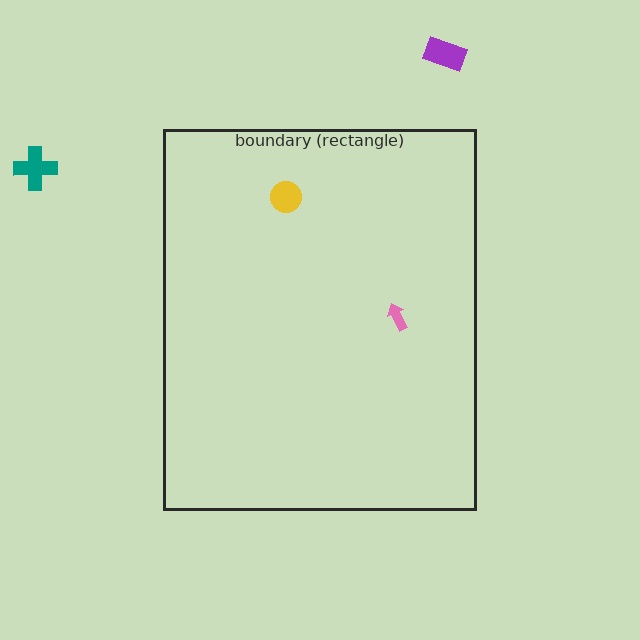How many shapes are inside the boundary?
2 inside, 2 outside.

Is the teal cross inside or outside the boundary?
Outside.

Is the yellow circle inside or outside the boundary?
Inside.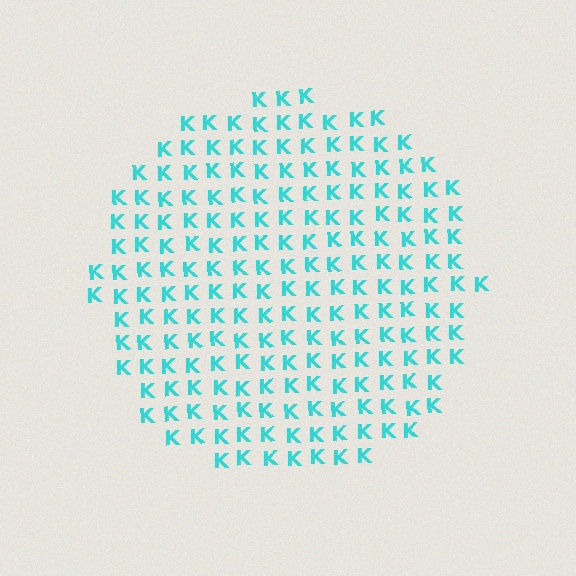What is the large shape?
The large shape is a circle.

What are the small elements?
The small elements are letter K's.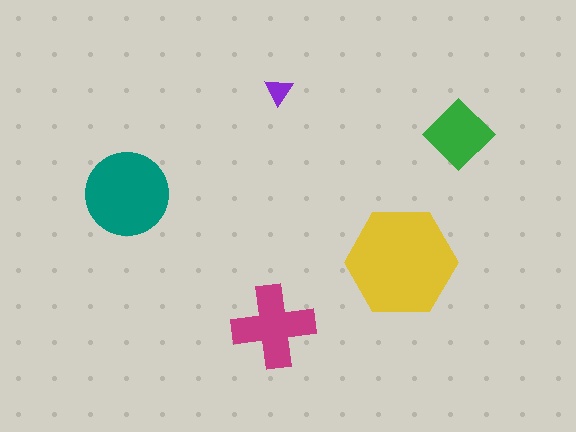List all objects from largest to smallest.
The yellow hexagon, the teal circle, the magenta cross, the green diamond, the purple triangle.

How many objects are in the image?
There are 5 objects in the image.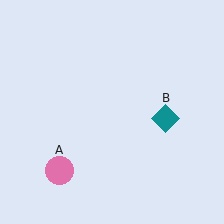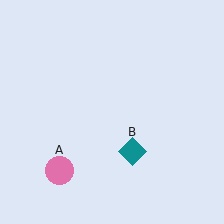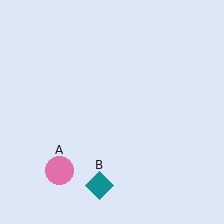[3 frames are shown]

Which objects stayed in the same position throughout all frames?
Pink circle (object A) remained stationary.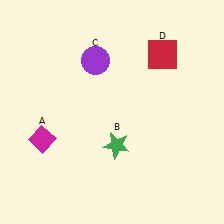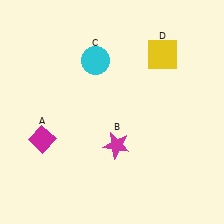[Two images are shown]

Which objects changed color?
B changed from green to magenta. C changed from purple to cyan. D changed from red to yellow.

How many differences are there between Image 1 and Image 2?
There are 3 differences between the two images.